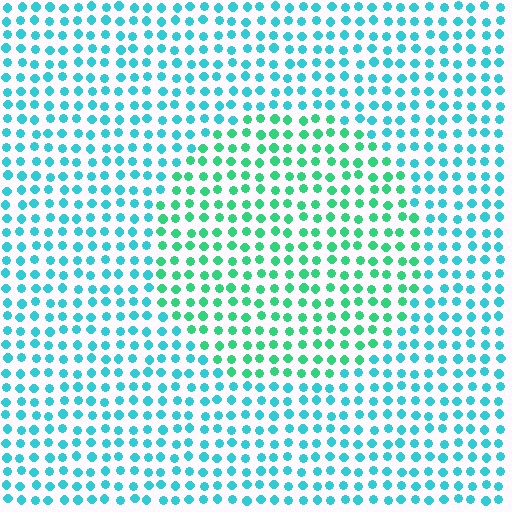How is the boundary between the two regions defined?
The boundary is defined purely by a slight shift in hue (about 36 degrees). Spacing, size, and orientation are identical on both sides.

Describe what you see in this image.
The image is filled with small cyan elements in a uniform arrangement. A circle-shaped region is visible where the elements are tinted to a slightly different hue, forming a subtle color boundary.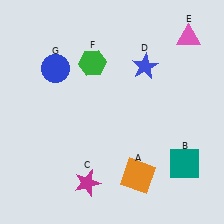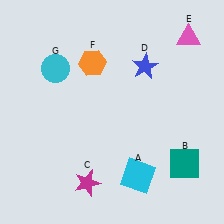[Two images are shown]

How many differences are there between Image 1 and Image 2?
There are 3 differences between the two images.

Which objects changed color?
A changed from orange to cyan. F changed from green to orange. G changed from blue to cyan.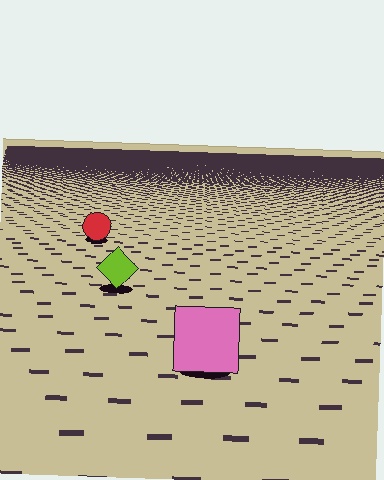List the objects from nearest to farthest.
From nearest to farthest: the pink square, the lime diamond, the red circle.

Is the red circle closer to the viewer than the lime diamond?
No. The lime diamond is closer — you can tell from the texture gradient: the ground texture is coarser near it.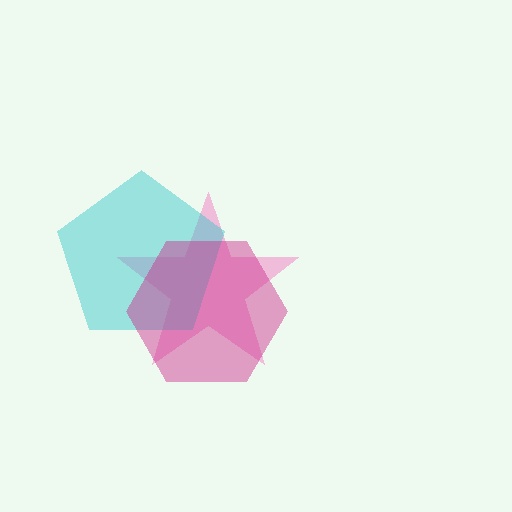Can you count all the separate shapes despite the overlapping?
Yes, there are 3 separate shapes.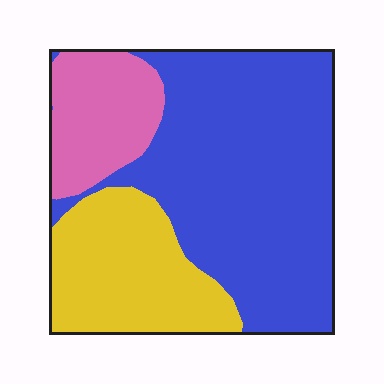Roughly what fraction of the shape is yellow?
Yellow covers 26% of the shape.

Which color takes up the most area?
Blue, at roughly 60%.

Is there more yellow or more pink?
Yellow.